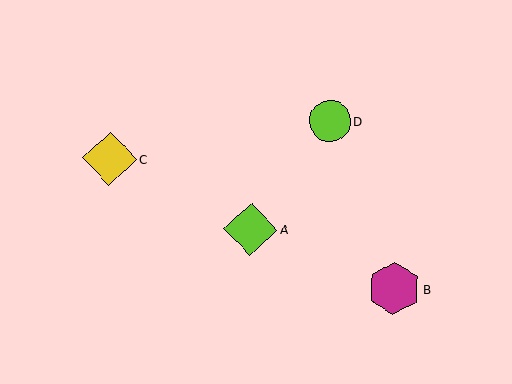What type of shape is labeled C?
Shape C is a yellow diamond.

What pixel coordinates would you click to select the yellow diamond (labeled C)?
Click at (110, 159) to select the yellow diamond C.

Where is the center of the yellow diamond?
The center of the yellow diamond is at (110, 159).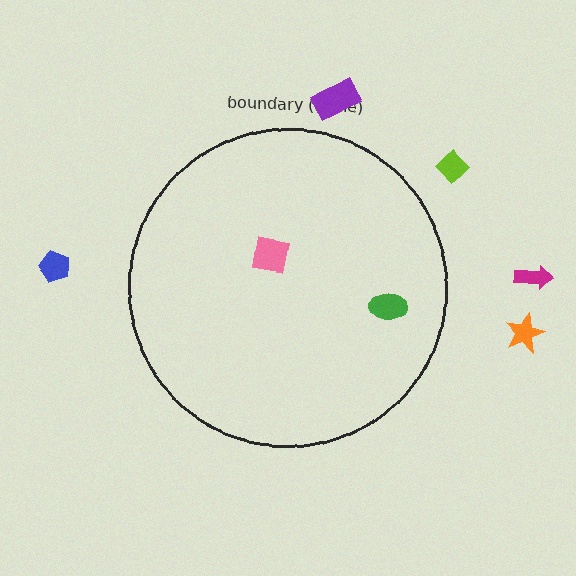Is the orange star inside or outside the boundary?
Outside.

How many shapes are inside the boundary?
2 inside, 5 outside.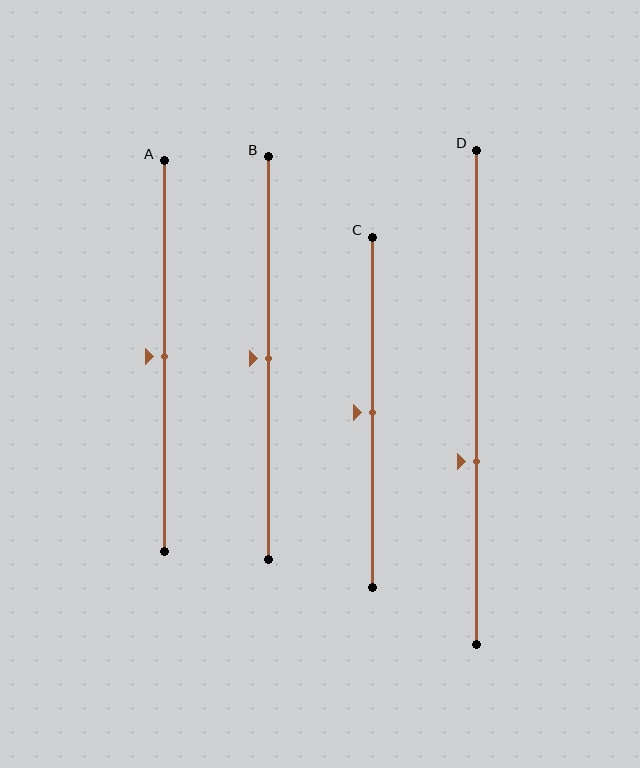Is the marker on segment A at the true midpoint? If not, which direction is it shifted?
Yes, the marker on segment A is at the true midpoint.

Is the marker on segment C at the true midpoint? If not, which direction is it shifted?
Yes, the marker on segment C is at the true midpoint.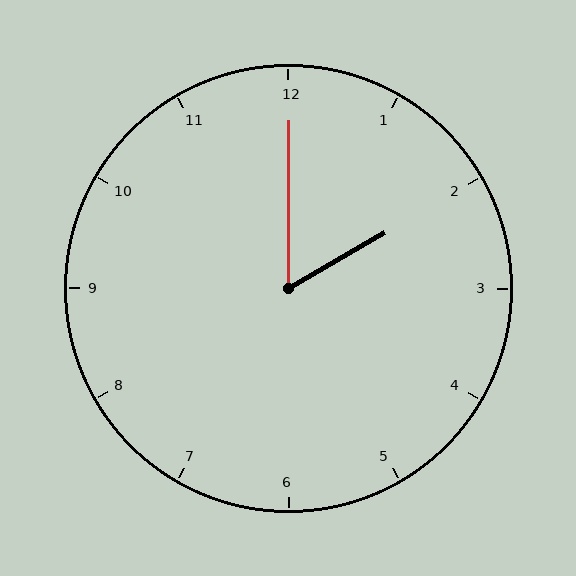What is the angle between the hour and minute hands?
Approximately 60 degrees.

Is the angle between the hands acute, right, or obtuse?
It is acute.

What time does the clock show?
2:00.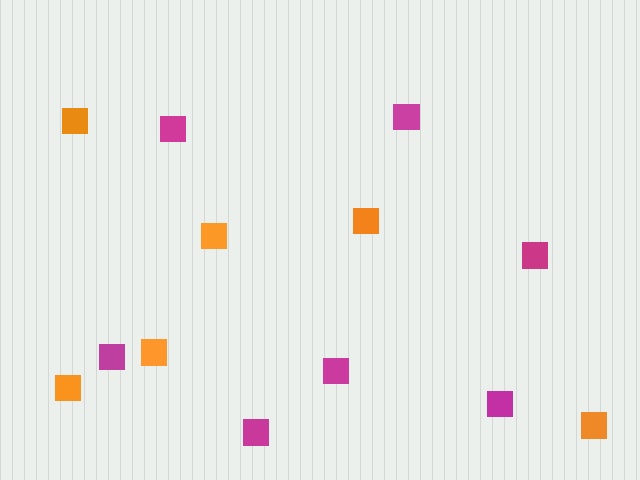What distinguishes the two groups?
There are 2 groups: one group of orange squares (6) and one group of magenta squares (7).